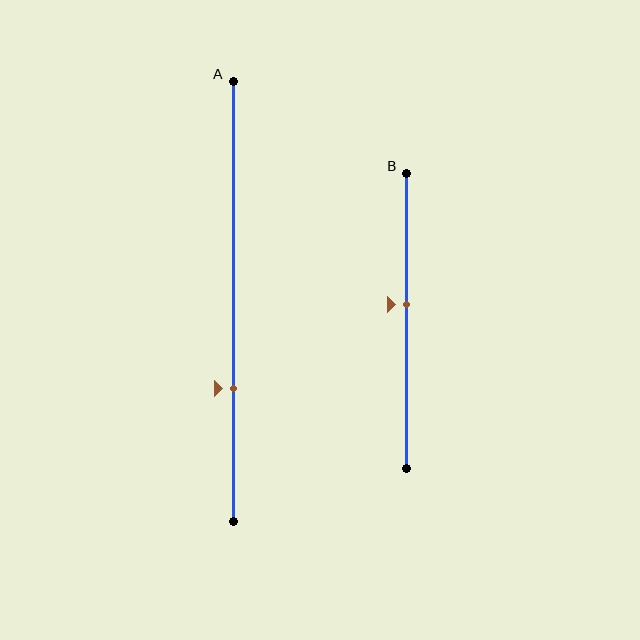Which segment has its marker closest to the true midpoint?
Segment B has its marker closest to the true midpoint.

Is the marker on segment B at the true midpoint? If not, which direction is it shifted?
No, the marker on segment B is shifted upward by about 6% of the segment length.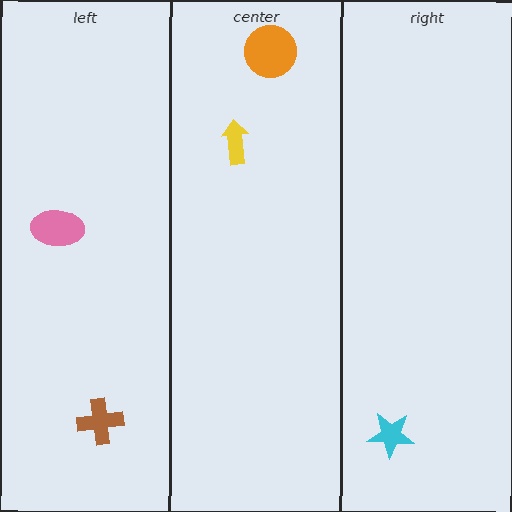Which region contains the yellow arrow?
The center region.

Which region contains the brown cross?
The left region.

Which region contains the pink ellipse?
The left region.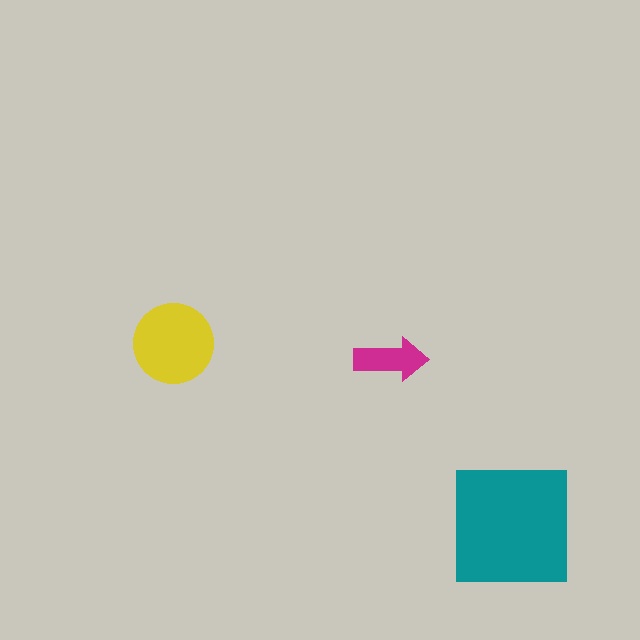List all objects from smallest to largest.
The magenta arrow, the yellow circle, the teal square.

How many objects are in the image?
There are 3 objects in the image.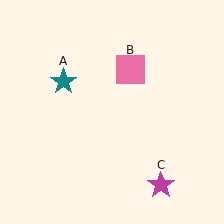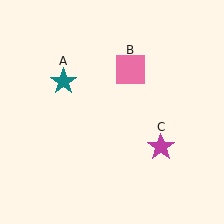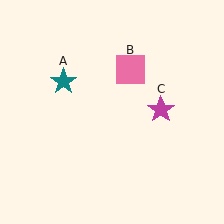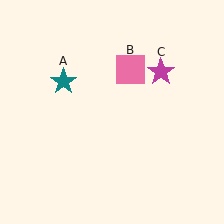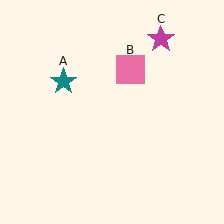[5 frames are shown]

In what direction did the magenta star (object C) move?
The magenta star (object C) moved up.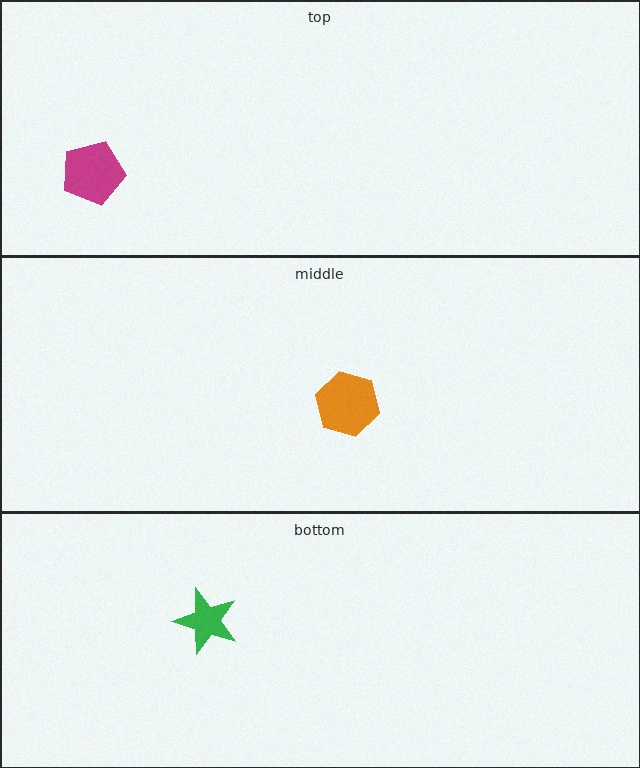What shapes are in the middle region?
The orange hexagon.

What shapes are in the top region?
The magenta pentagon.